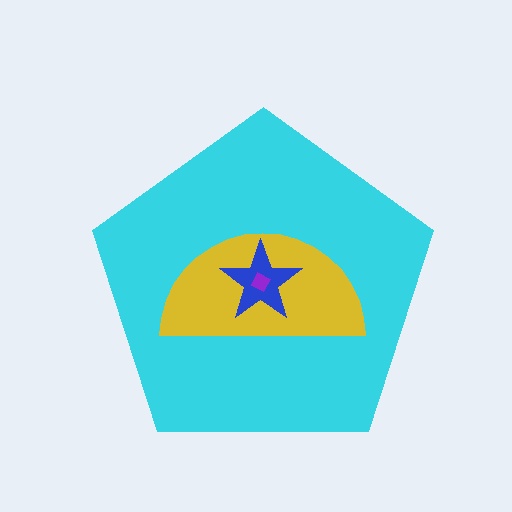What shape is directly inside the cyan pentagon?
The yellow semicircle.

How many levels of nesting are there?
4.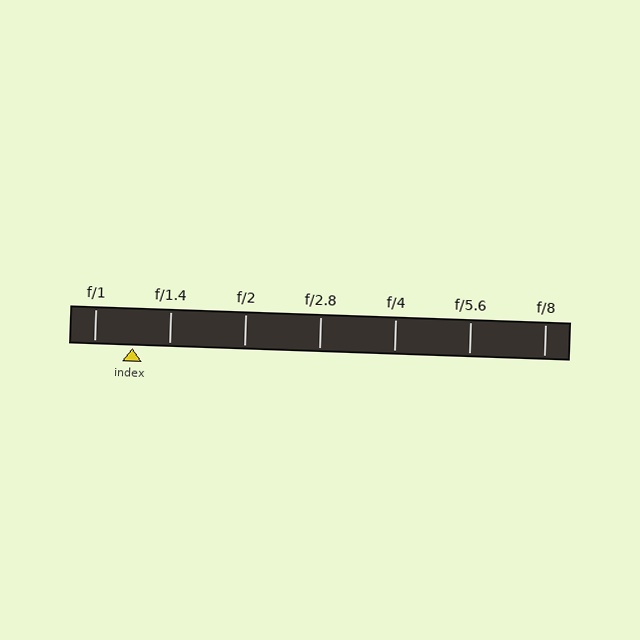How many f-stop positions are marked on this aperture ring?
There are 7 f-stop positions marked.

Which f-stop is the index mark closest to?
The index mark is closest to f/1.4.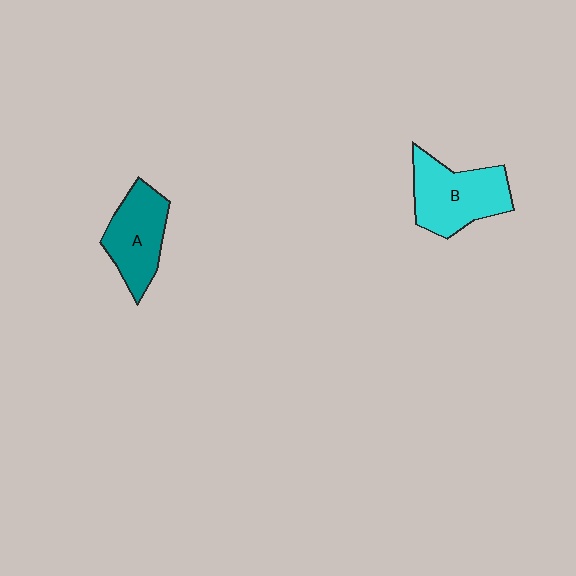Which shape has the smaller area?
Shape A (teal).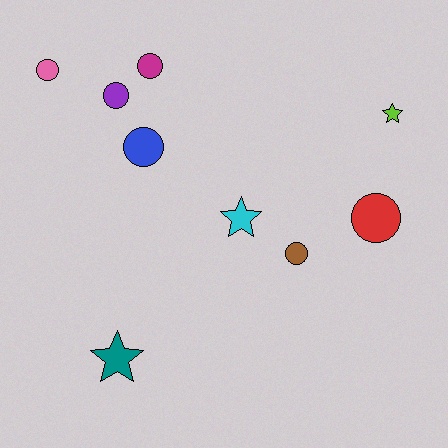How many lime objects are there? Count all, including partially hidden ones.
There is 1 lime object.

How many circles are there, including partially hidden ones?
There are 6 circles.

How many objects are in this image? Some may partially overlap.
There are 9 objects.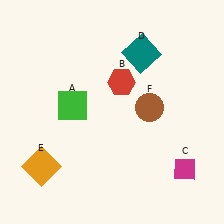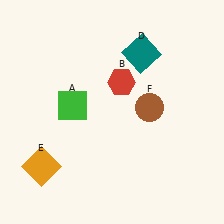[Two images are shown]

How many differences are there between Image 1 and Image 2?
There is 1 difference between the two images.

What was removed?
The magenta diamond (C) was removed in Image 2.